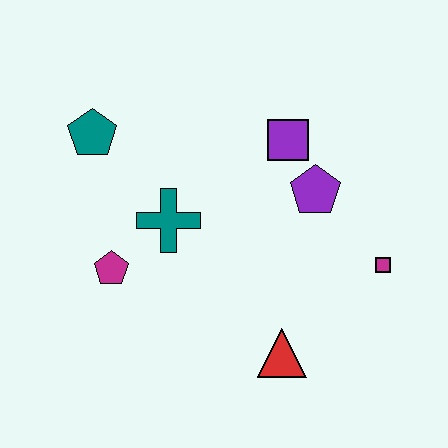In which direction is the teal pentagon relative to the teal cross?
The teal pentagon is above the teal cross.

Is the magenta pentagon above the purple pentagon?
No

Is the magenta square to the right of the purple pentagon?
Yes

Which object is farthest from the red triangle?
The teal pentagon is farthest from the red triangle.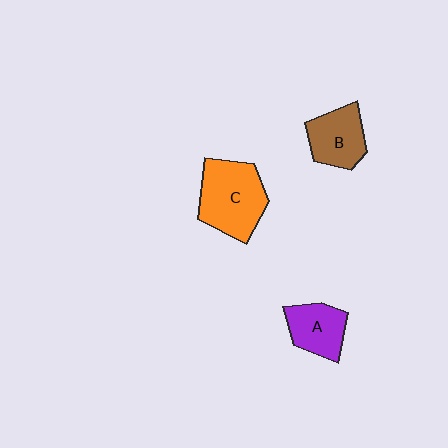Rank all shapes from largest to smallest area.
From largest to smallest: C (orange), B (brown), A (purple).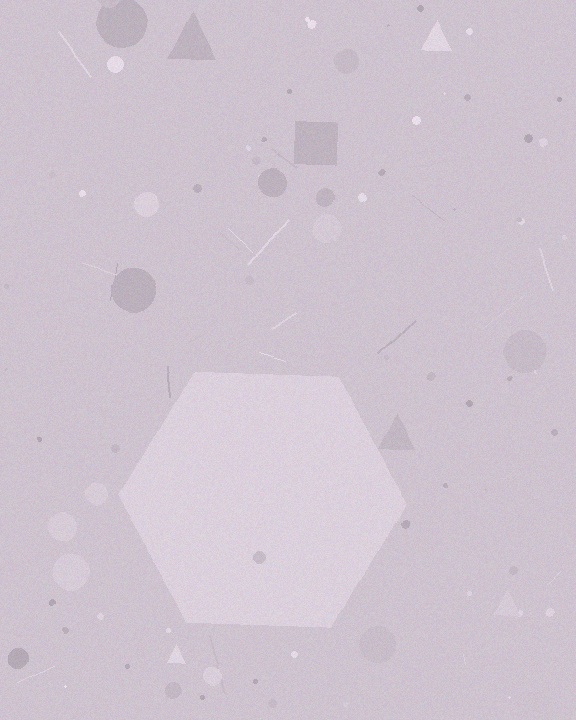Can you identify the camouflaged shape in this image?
The camouflaged shape is a hexagon.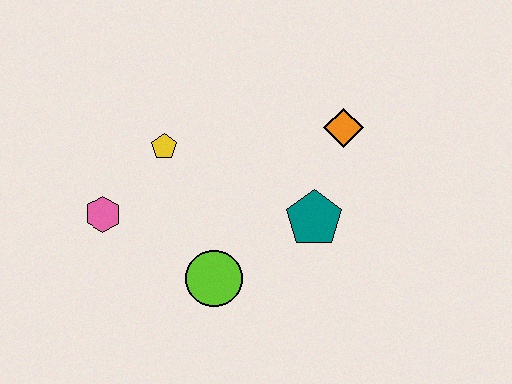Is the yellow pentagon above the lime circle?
Yes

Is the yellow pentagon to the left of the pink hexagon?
No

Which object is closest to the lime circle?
The teal pentagon is closest to the lime circle.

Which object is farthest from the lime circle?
The orange diamond is farthest from the lime circle.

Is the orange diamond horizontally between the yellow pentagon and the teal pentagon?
No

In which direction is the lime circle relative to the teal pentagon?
The lime circle is to the left of the teal pentagon.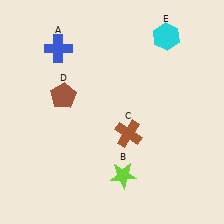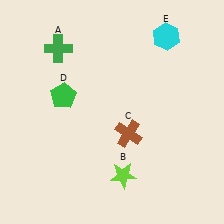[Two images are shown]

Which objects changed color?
A changed from blue to green. D changed from brown to green.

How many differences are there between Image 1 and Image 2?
There are 2 differences between the two images.